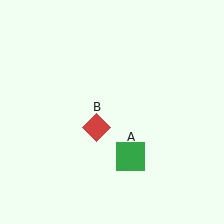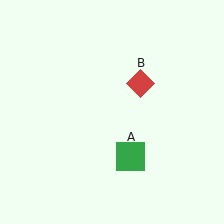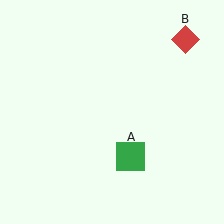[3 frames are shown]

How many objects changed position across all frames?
1 object changed position: red diamond (object B).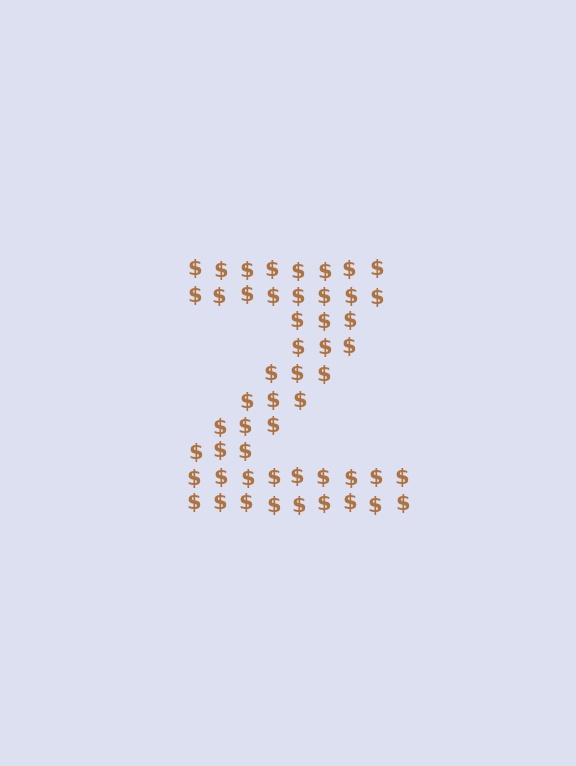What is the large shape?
The large shape is the letter Z.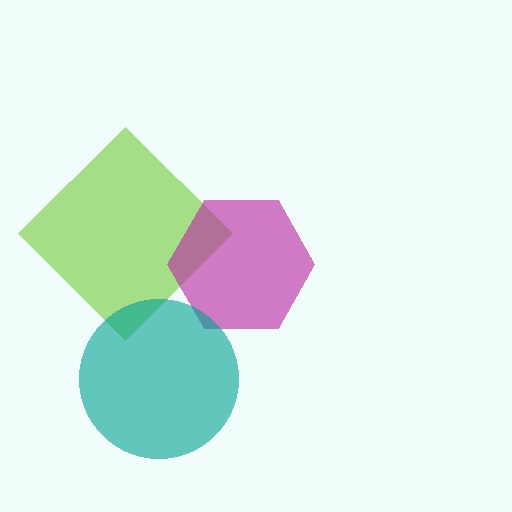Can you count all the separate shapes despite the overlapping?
Yes, there are 3 separate shapes.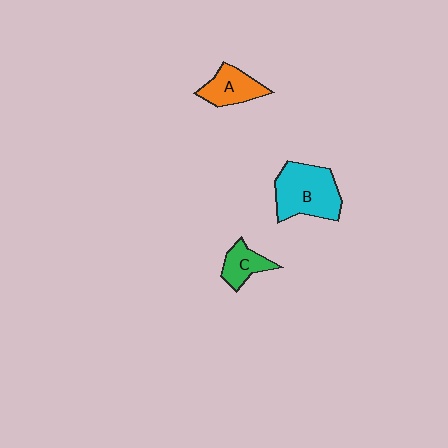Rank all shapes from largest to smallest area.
From largest to smallest: B (cyan), A (orange), C (green).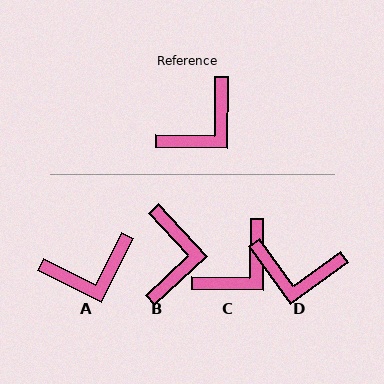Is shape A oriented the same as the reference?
No, it is off by about 26 degrees.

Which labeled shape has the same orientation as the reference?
C.